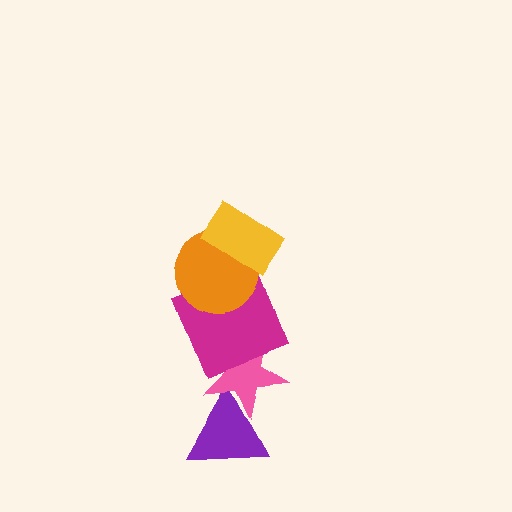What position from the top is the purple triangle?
The purple triangle is 5th from the top.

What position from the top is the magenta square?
The magenta square is 3rd from the top.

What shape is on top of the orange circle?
The yellow rectangle is on top of the orange circle.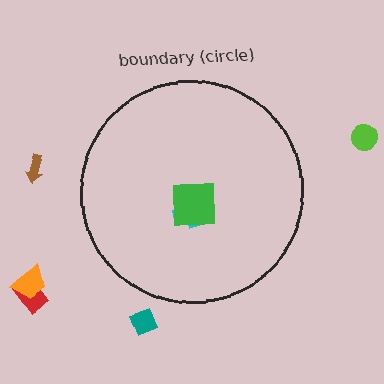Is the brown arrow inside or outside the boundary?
Outside.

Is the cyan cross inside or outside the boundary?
Inside.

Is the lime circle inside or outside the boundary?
Outside.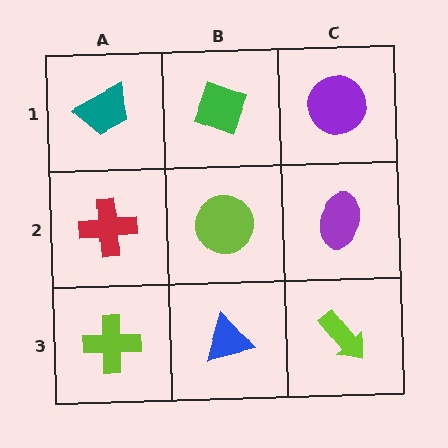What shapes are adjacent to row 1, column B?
A lime circle (row 2, column B), a teal trapezoid (row 1, column A), a purple circle (row 1, column C).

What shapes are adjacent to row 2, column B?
A green diamond (row 1, column B), a blue triangle (row 3, column B), a red cross (row 2, column A), a purple ellipse (row 2, column C).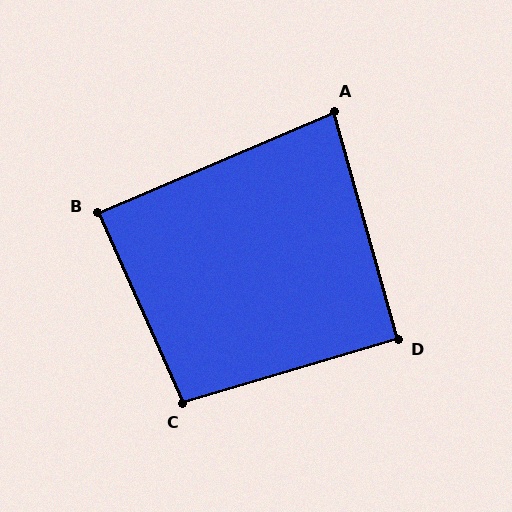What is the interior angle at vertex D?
Approximately 91 degrees (approximately right).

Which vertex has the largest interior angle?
C, at approximately 98 degrees.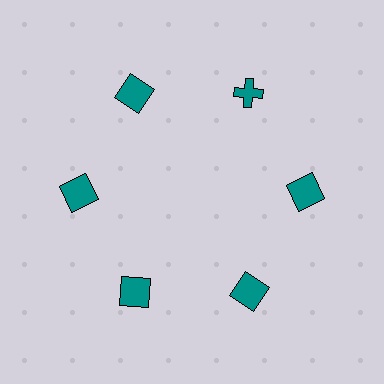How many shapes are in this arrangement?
There are 6 shapes arranged in a ring pattern.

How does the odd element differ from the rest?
It has a different shape: cross instead of square.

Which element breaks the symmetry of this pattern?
The teal cross at roughly the 1 o'clock position breaks the symmetry. All other shapes are teal squares.